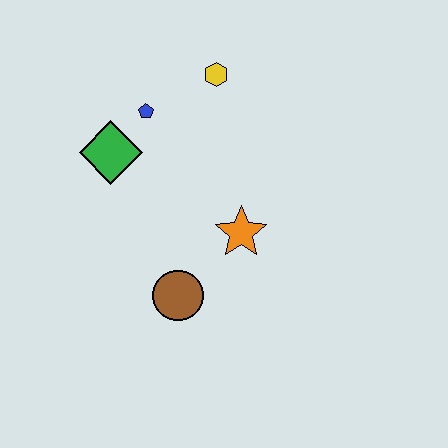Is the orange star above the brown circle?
Yes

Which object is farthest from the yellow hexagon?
The brown circle is farthest from the yellow hexagon.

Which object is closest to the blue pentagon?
The green diamond is closest to the blue pentagon.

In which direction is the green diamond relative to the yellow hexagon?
The green diamond is to the left of the yellow hexagon.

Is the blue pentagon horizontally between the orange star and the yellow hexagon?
No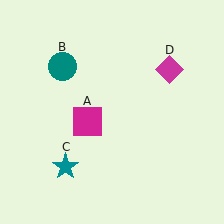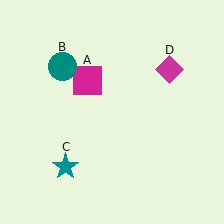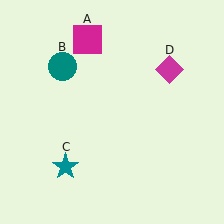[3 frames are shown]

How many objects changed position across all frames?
1 object changed position: magenta square (object A).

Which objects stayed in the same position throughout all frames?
Teal circle (object B) and teal star (object C) and magenta diamond (object D) remained stationary.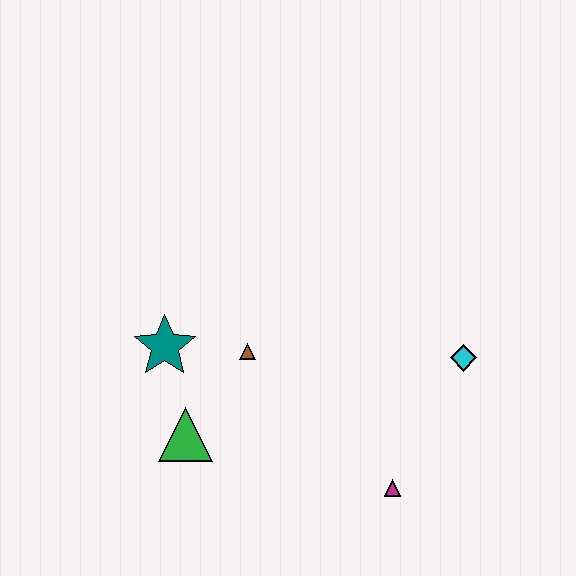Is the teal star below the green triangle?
No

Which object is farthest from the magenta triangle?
The teal star is farthest from the magenta triangle.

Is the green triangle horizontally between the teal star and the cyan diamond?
Yes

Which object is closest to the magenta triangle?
The cyan diamond is closest to the magenta triangle.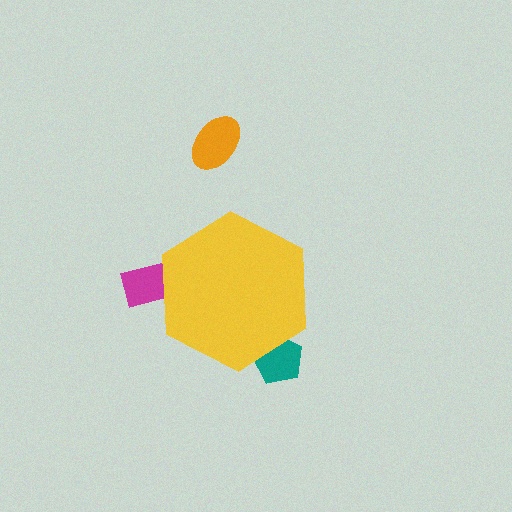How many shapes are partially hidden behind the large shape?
2 shapes are partially hidden.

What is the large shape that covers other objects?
A yellow hexagon.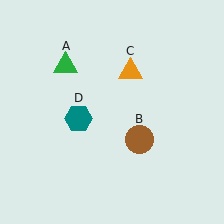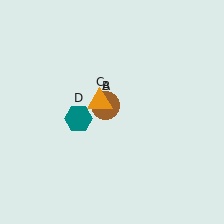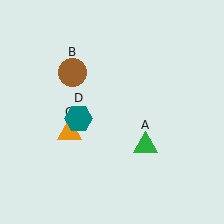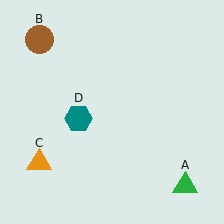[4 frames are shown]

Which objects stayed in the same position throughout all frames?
Teal hexagon (object D) remained stationary.